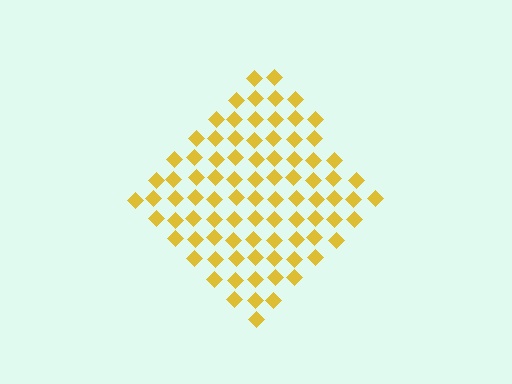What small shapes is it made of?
It is made of small diamonds.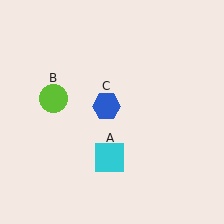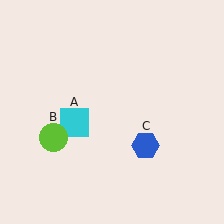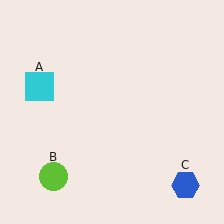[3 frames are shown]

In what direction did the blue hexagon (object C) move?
The blue hexagon (object C) moved down and to the right.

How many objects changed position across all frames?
3 objects changed position: cyan square (object A), lime circle (object B), blue hexagon (object C).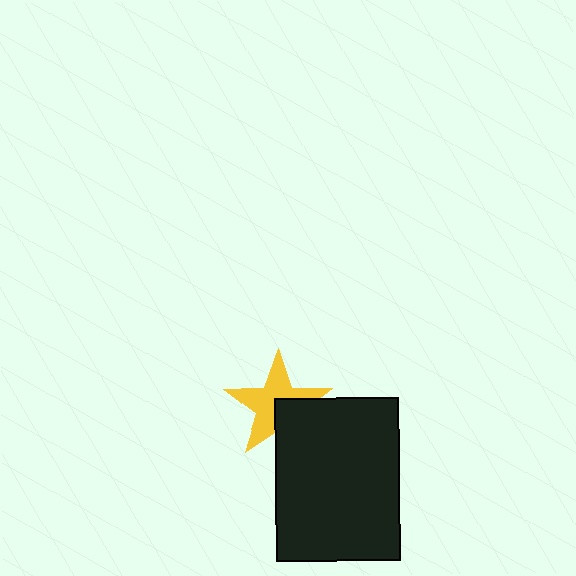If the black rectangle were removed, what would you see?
You would see the complete yellow star.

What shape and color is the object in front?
The object in front is a black rectangle.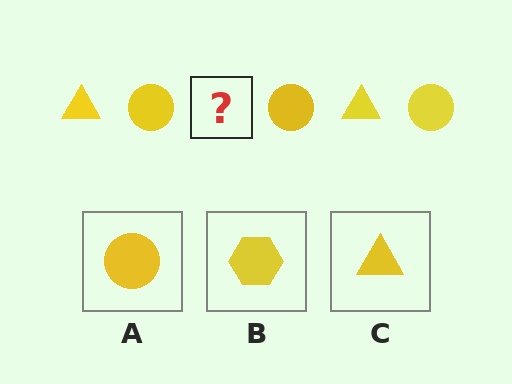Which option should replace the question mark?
Option C.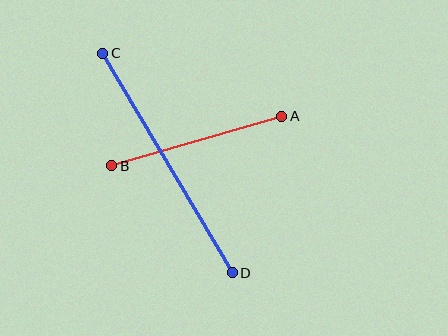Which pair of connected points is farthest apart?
Points C and D are farthest apart.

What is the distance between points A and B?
The distance is approximately 177 pixels.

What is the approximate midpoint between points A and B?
The midpoint is at approximately (197, 141) pixels.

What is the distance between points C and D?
The distance is approximately 255 pixels.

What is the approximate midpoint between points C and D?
The midpoint is at approximately (167, 163) pixels.